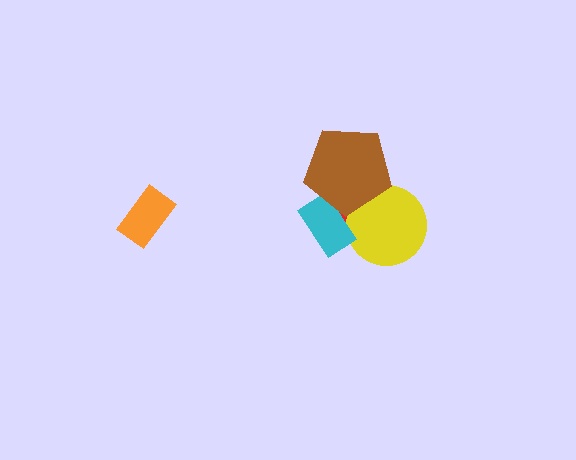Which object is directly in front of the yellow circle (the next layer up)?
The cyan rectangle is directly in front of the yellow circle.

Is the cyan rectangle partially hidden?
Yes, it is partially covered by another shape.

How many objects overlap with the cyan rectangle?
3 objects overlap with the cyan rectangle.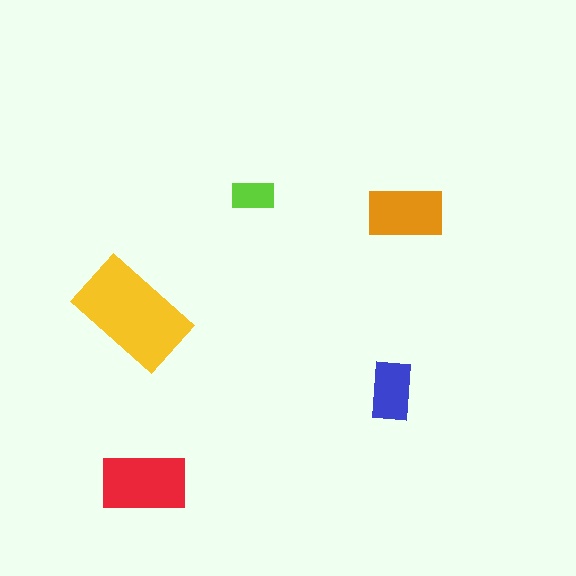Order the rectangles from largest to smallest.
the yellow one, the red one, the orange one, the blue one, the lime one.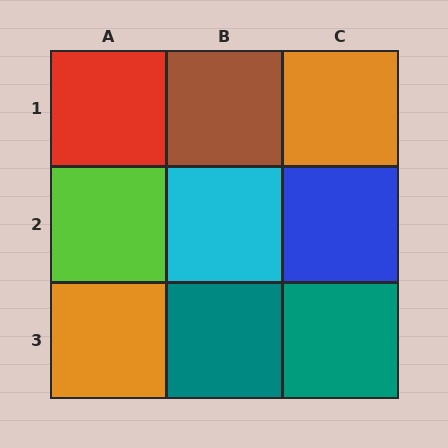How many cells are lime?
1 cell is lime.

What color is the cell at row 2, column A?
Lime.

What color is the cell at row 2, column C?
Blue.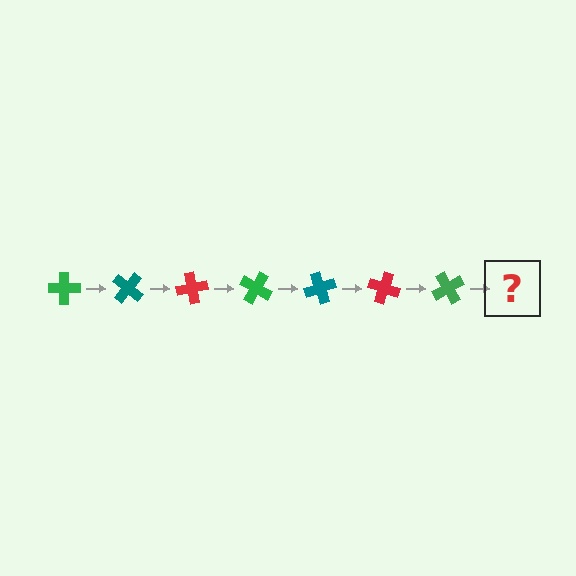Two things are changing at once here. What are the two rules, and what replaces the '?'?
The two rules are that it rotates 40 degrees each step and the color cycles through green, teal, and red. The '?' should be a teal cross, rotated 280 degrees from the start.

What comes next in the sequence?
The next element should be a teal cross, rotated 280 degrees from the start.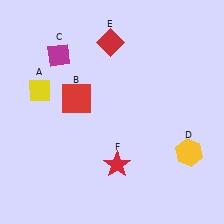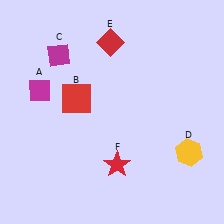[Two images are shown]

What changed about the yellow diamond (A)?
In Image 1, A is yellow. In Image 2, it changed to magenta.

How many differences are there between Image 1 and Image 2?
There is 1 difference between the two images.